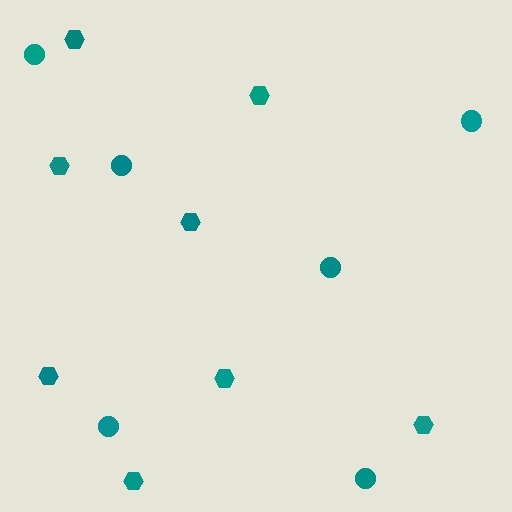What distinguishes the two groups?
There are 2 groups: one group of circles (6) and one group of hexagons (8).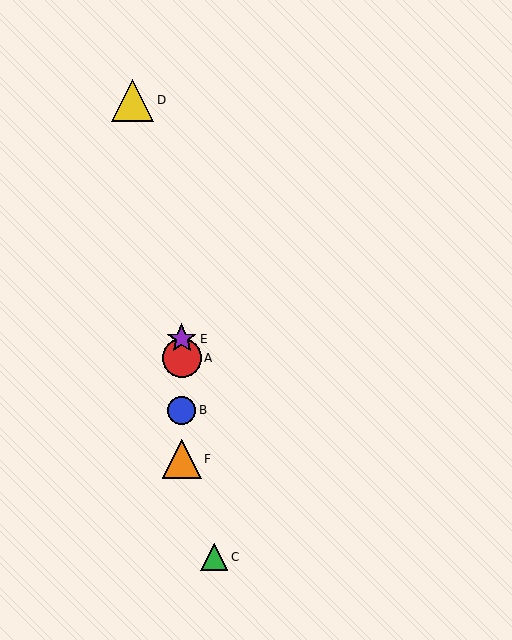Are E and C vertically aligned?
No, E is at x≈182 and C is at x≈214.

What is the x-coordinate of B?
Object B is at x≈182.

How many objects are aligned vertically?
4 objects (A, B, E, F) are aligned vertically.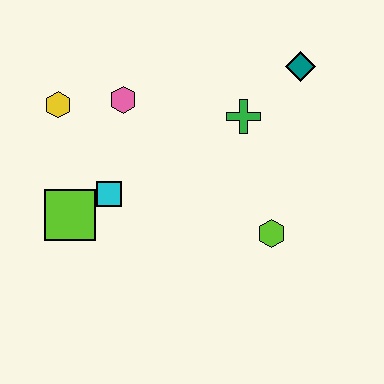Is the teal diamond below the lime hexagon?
No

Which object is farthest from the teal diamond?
The lime square is farthest from the teal diamond.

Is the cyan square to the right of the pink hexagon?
No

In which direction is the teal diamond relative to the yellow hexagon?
The teal diamond is to the right of the yellow hexagon.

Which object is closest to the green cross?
The teal diamond is closest to the green cross.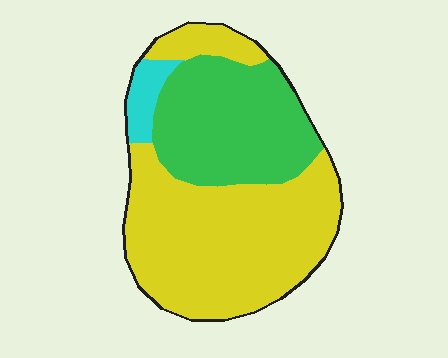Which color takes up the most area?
Yellow, at roughly 60%.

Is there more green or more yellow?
Yellow.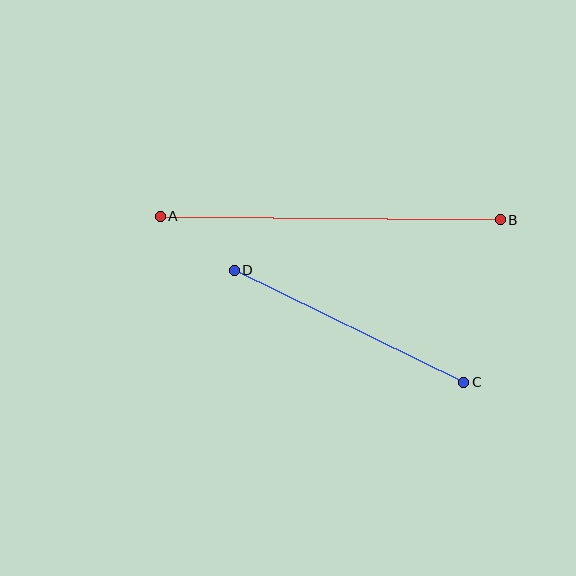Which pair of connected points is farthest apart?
Points A and B are farthest apart.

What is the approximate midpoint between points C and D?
The midpoint is at approximately (349, 326) pixels.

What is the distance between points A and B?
The distance is approximately 340 pixels.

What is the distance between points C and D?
The distance is approximately 255 pixels.